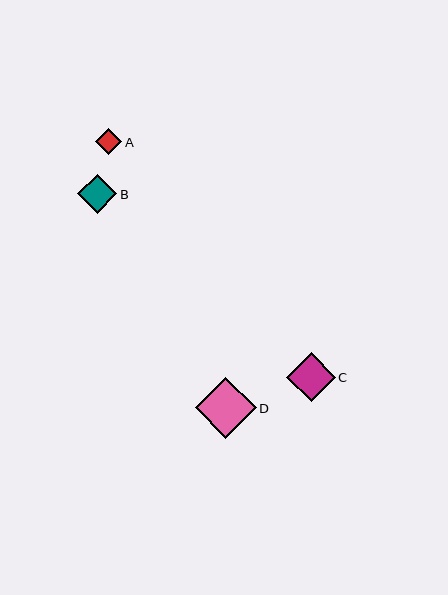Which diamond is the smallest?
Diamond A is the smallest with a size of approximately 26 pixels.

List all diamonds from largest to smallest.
From largest to smallest: D, C, B, A.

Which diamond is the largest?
Diamond D is the largest with a size of approximately 61 pixels.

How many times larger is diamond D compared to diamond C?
Diamond D is approximately 1.3 times the size of diamond C.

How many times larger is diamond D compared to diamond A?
Diamond D is approximately 2.3 times the size of diamond A.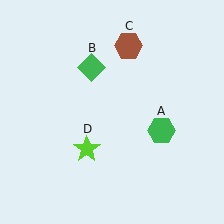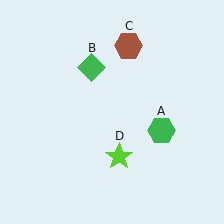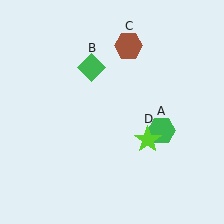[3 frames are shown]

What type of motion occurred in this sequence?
The lime star (object D) rotated counterclockwise around the center of the scene.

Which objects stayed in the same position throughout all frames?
Green hexagon (object A) and green diamond (object B) and brown hexagon (object C) remained stationary.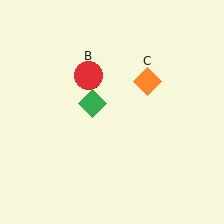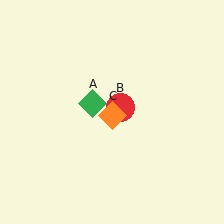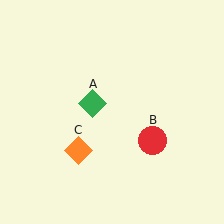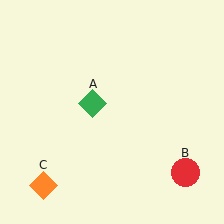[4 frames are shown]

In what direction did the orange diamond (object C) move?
The orange diamond (object C) moved down and to the left.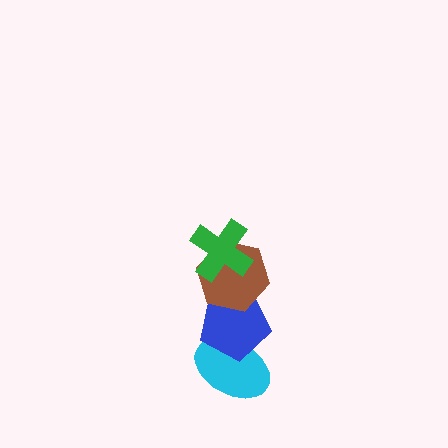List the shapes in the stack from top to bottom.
From top to bottom: the green cross, the brown hexagon, the blue pentagon, the cyan ellipse.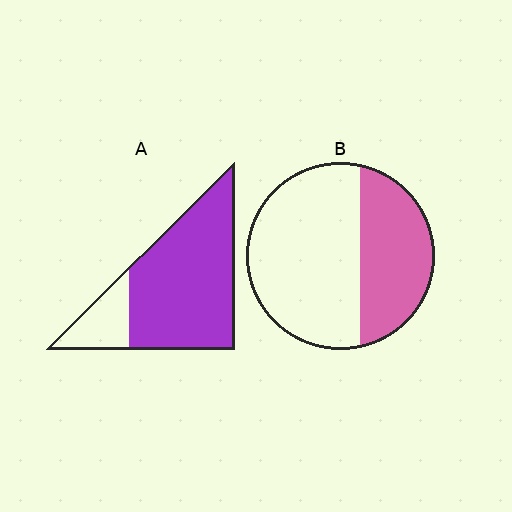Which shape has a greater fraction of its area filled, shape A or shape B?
Shape A.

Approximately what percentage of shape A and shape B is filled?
A is approximately 80% and B is approximately 35%.